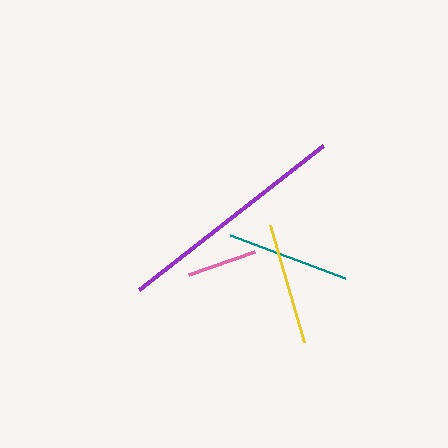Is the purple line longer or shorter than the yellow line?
The purple line is longer than the yellow line.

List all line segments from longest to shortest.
From longest to shortest: purple, teal, yellow, pink.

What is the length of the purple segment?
The purple segment is approximately 233 pixels long.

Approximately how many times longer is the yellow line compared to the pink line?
The yellow line is approximately 1.7 times the length of the pink line.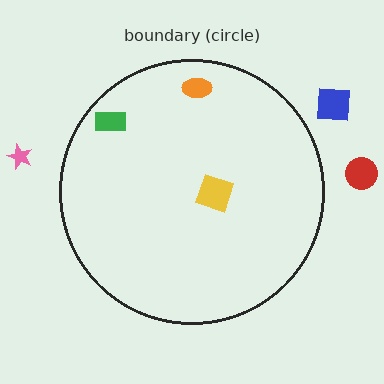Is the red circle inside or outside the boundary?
Outside.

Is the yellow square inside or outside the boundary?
Inside.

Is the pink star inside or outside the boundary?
Outside.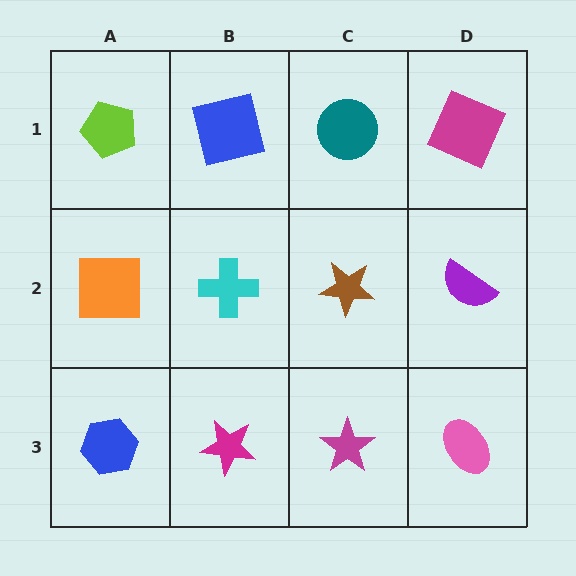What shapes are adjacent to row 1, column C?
A brown star (row 2, column C), a blue square (row 1, column B), a magenta square (row 1, column D).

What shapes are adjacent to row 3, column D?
A purple semicircle (row 2, column D), a magenta star (row 3, column C).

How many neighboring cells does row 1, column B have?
3.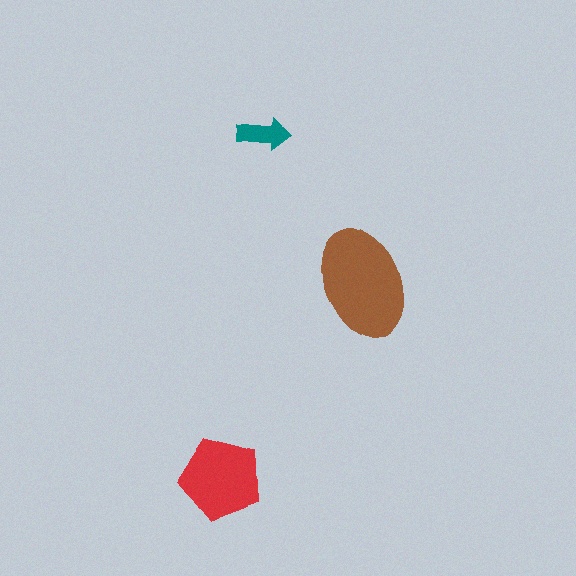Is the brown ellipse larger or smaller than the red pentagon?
Larger.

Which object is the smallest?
The teal arrow.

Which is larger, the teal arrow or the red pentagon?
The red pentagon.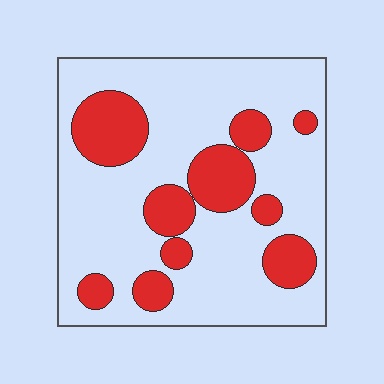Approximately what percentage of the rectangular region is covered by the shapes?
Approximately 25%.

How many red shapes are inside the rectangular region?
10.